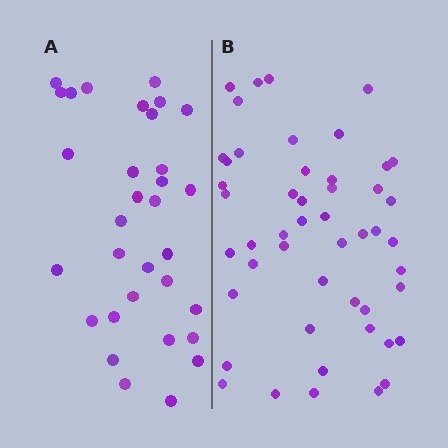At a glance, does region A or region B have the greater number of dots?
Region B (the right region) has more dots.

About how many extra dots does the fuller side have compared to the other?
Region B has approximately 15 more dots than region A.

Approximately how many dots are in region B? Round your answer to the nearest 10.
About 50 dots. (The exact count is 49, which rounds to 50.)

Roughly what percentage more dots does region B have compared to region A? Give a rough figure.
About 55% more.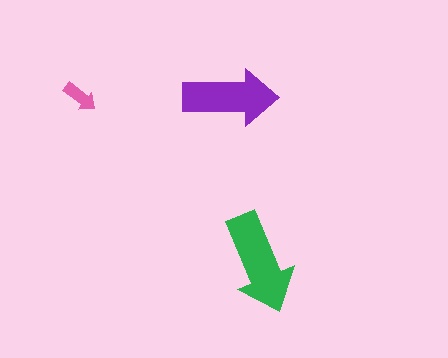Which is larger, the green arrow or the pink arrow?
The green one.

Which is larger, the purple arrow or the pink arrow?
The purple one.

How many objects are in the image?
There are 3 objects in the image.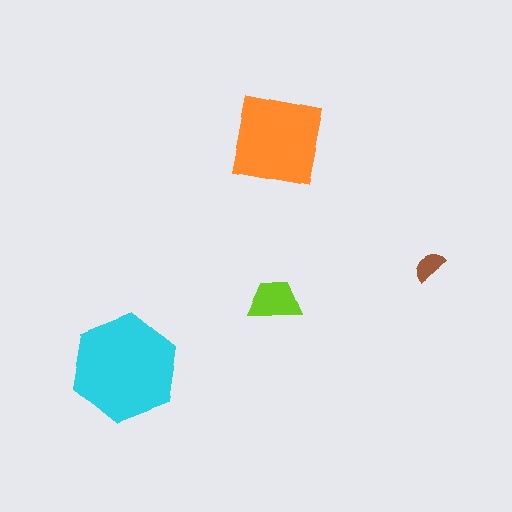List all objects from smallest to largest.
The brown semicircle, the lime trapezoid, the orange square, the cyan hexagon.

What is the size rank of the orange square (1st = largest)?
2nd.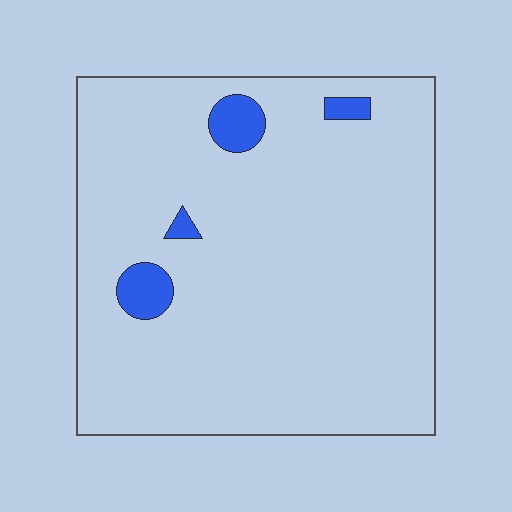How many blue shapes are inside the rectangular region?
4.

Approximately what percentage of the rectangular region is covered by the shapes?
Approximately 5%.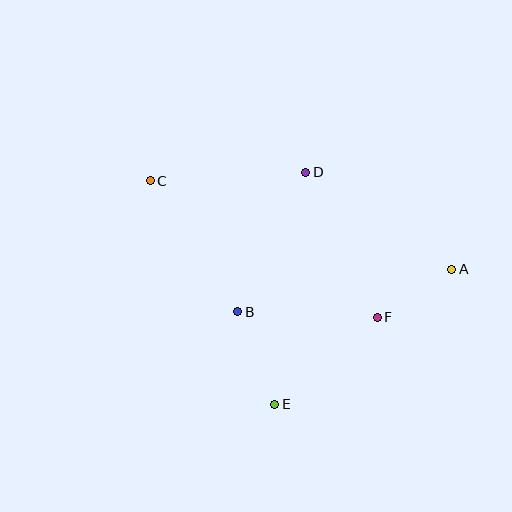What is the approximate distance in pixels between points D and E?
The distance between D and E is approximately 234 pixels.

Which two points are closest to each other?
Points A and F are closest to each other.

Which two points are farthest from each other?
Points A and C are farthest from each other.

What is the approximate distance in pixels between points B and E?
The distance between B and E is approximately 100 pixels.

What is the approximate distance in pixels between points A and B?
The distance between A and B is approximately 218 pixels.